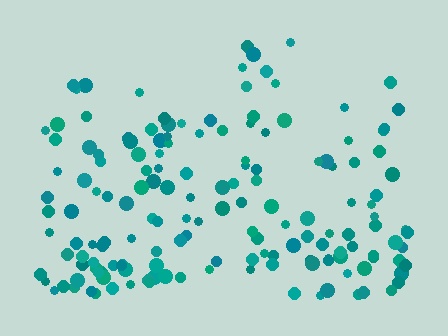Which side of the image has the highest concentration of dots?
The bottom.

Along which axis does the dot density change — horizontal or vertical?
Vertical.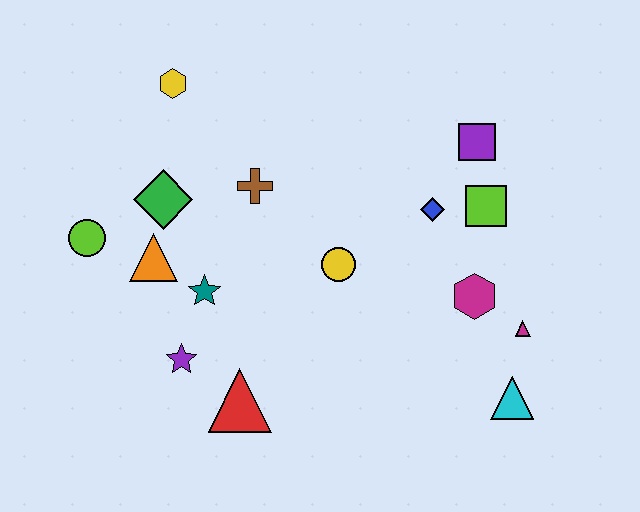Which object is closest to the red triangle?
The purple star is closest to the red triangle.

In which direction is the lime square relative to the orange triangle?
The lime square is to the right of the orange triangle.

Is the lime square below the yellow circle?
No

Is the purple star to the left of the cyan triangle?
Yes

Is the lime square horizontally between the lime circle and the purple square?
No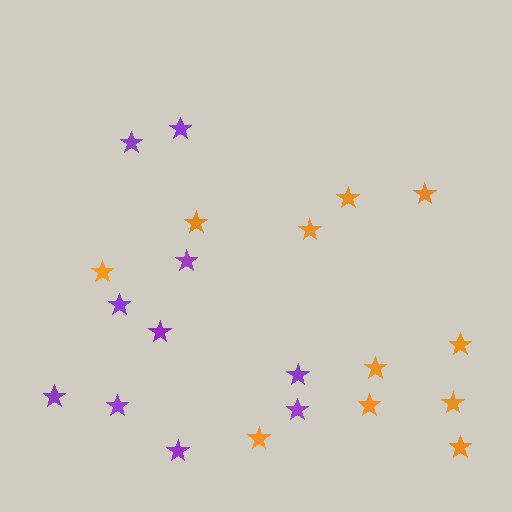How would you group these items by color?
There are 2 groups: one group of orange stars (11) and one group of purple stars (10).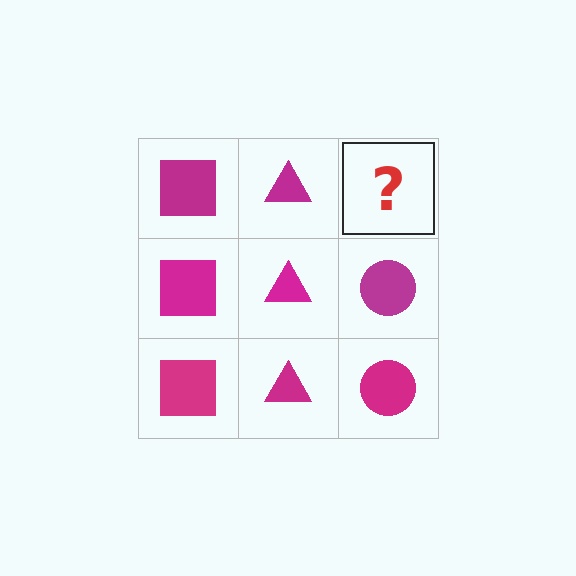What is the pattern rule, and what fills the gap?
The rule is that each column has a consistent shape. The gap should be filled with a magenta circle.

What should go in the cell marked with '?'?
The missing cell should contain a magenta circle.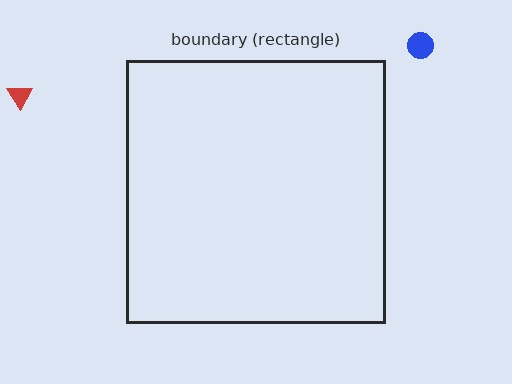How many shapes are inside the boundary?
0 inside, 2 outside.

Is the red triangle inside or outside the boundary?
Outside.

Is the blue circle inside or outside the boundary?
Outside.